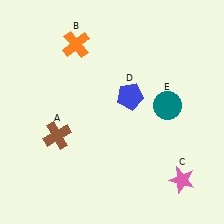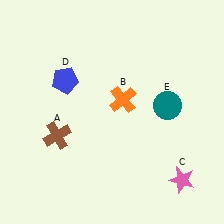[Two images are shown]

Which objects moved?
The objects that moved are: the orange cross (B), the blue pentagon (D).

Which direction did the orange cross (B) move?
The orange cross (B) moved down.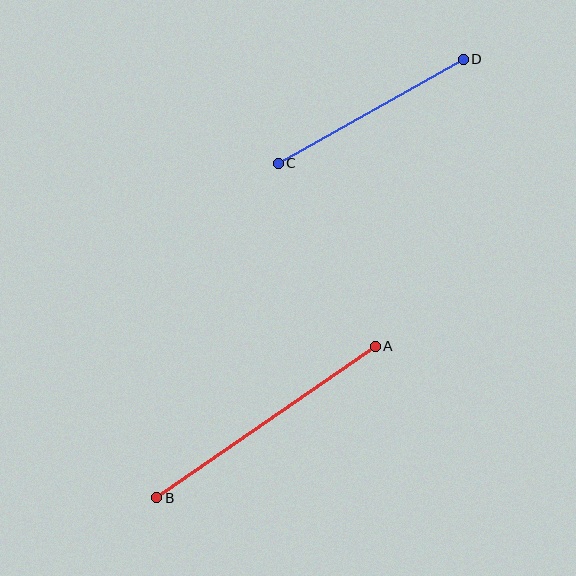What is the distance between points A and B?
The distance is approximately 266 pixels.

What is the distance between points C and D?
The distance is approximately 212 pixels.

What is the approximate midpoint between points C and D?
The midpoint is at approximately (371, 111) pixels.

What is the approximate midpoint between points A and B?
The midpoint is at approximately (266, 422) pixels.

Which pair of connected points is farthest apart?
Points A and B are farthest apart.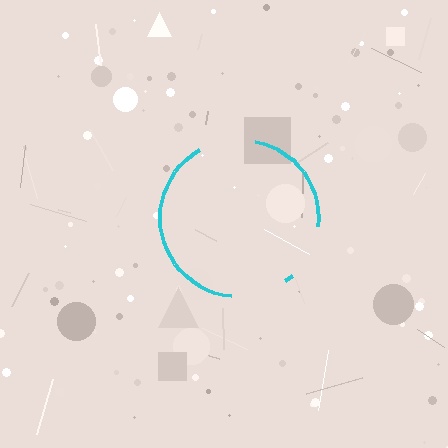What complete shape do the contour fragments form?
The contour fragments form a circle.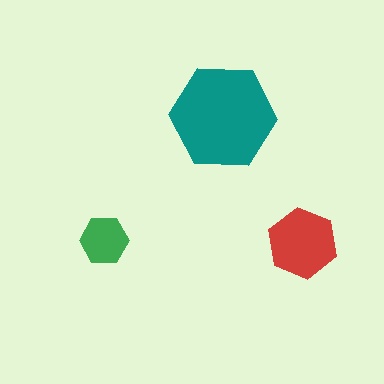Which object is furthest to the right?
The red hexagon is rightmost.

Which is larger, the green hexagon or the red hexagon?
The red one.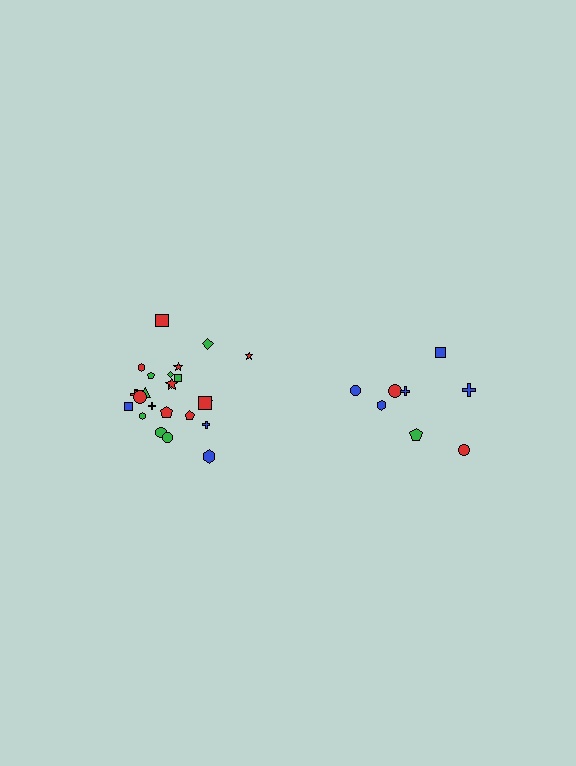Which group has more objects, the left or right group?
The left group.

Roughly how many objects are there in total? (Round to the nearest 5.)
Roughly 35 objects in total.